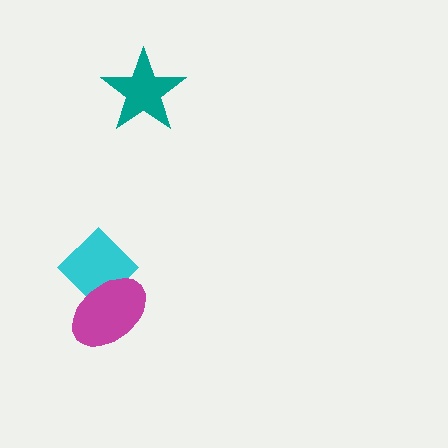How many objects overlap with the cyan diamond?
1 object overlaps with the cyan diamond.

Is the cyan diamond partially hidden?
Yes, it is partially covered by another shape.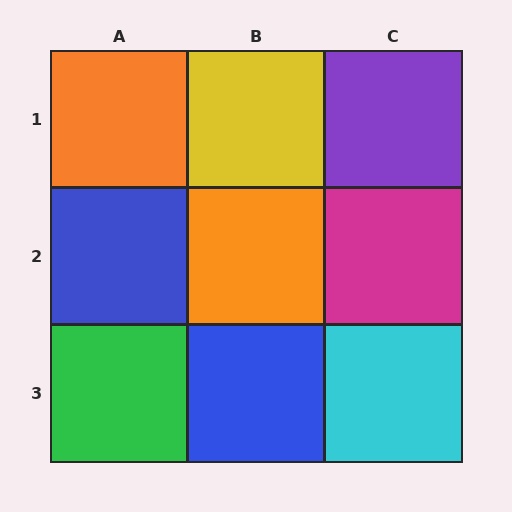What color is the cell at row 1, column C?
Purple.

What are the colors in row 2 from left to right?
Blue, orange, magenta.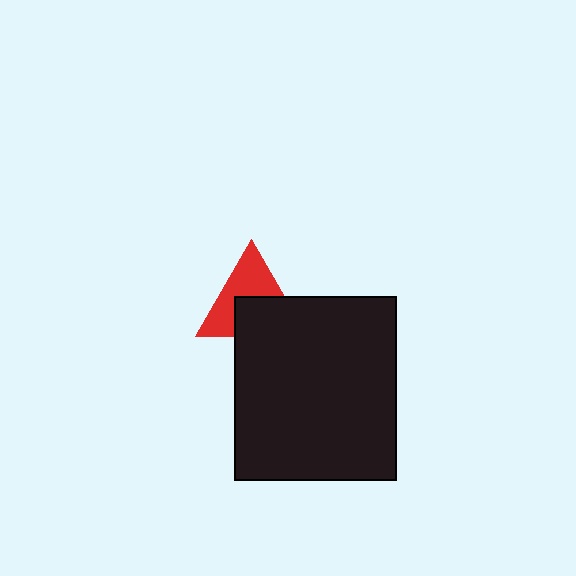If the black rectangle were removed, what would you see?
You would see the complete red triangle.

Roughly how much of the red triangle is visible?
About half of it is visible (roughly 53%).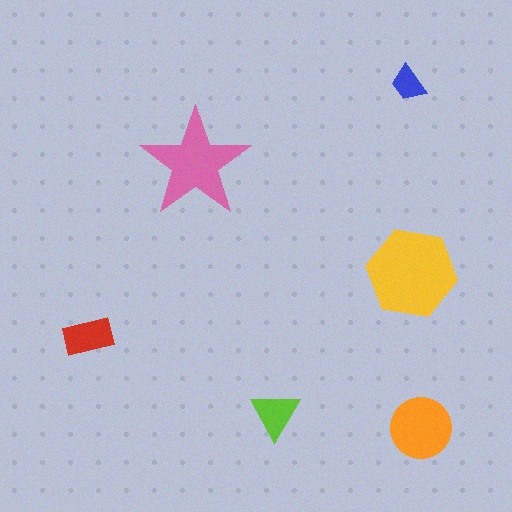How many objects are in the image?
There are 6 objects in the image.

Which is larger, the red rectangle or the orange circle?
The orange circle.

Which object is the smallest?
The blue trapezoid.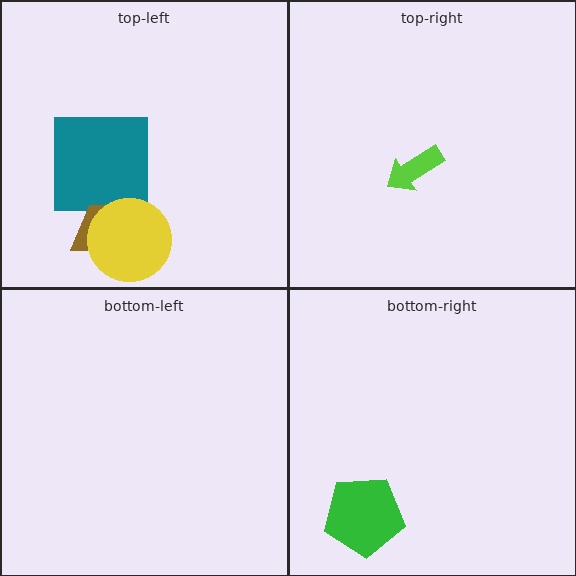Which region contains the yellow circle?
The top-left region.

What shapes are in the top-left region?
The teal square, the brown trapezoid, the yellow circle.